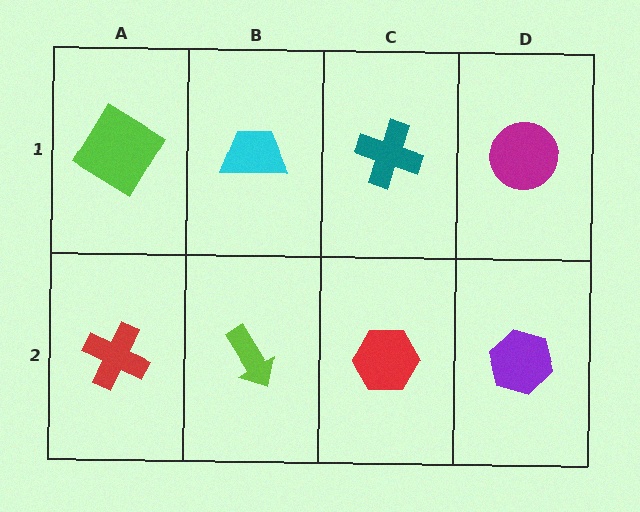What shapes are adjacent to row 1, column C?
A red hexagon (row 2, column C), a cyan trapezoid (row 1, column B), a magenta circle (row 1, column D).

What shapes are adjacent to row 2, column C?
A teal cross (row 1, column C), a lime arrow (row 2, column B), a purple hexagon (row 2, column D).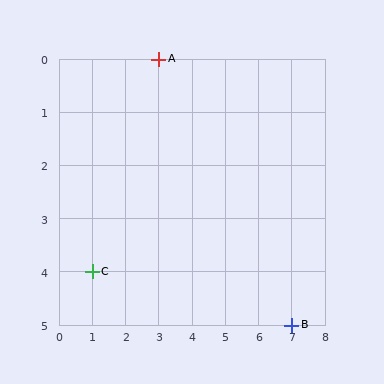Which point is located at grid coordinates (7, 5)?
Point B is at (7, 5).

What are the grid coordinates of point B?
Point B is at grid coordinates (7, 5).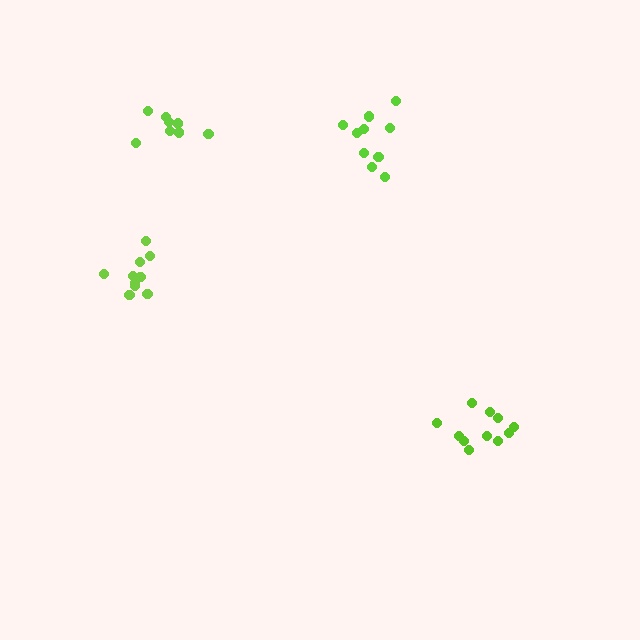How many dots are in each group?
Group 1: 8 dots, Group 2: 11 dots, Group 3: 10 dots, Group 4: 11 dots (40 total).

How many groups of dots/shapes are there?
There are 4 groups.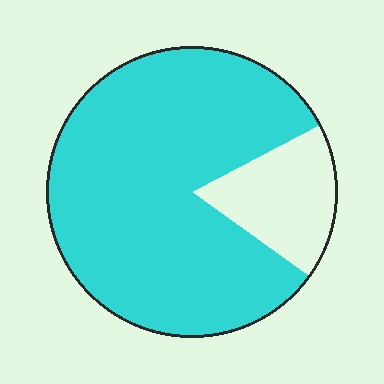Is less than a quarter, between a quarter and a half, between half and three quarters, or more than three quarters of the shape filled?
More than three quarters.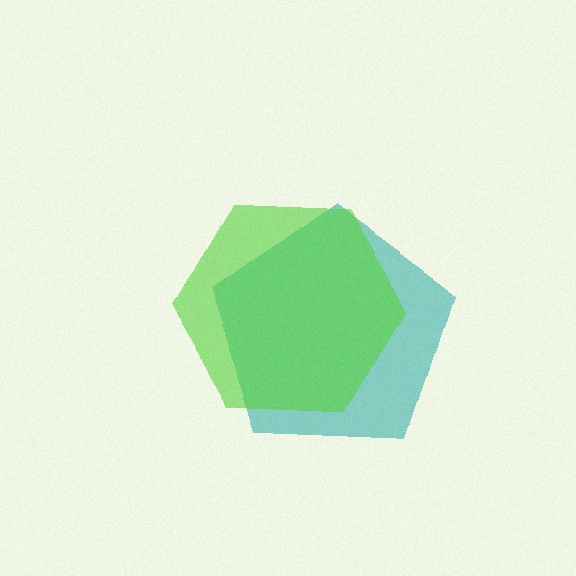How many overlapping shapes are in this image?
There are 2 overlapping shapes in the image.